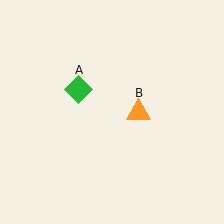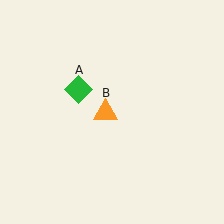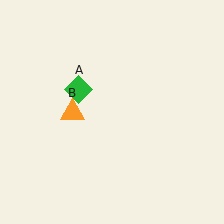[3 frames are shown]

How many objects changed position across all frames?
1 object changed position: orange triangle (object B).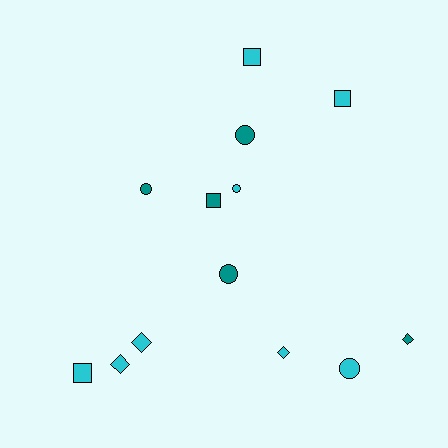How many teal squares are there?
There is 1 teal square.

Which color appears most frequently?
Cyan, with 8 objects.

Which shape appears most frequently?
Circle, with 5 objects.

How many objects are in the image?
There are 13 objects.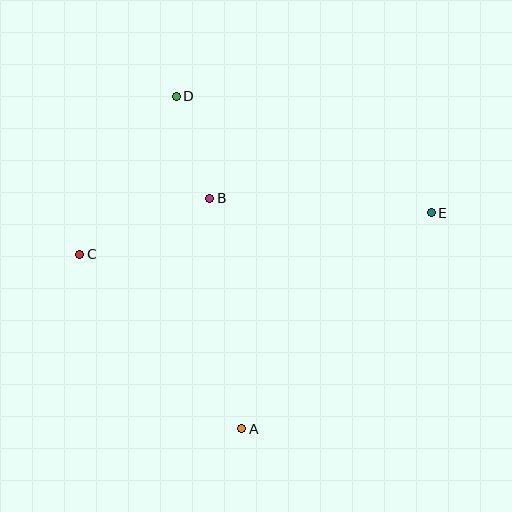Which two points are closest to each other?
Points B and D are closest to each other.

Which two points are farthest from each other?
Points C and E are farthest from each other.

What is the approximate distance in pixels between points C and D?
The distance between C and D is approximately 185 pixels.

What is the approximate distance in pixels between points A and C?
The distance between A and C is approximately 238 pixels.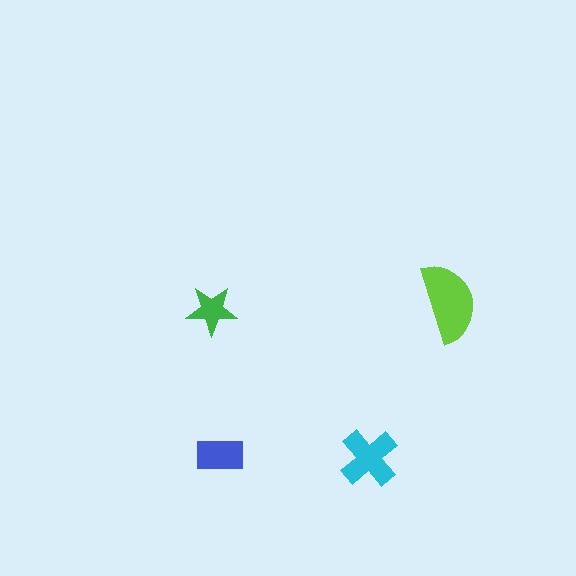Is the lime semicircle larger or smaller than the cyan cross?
Larger.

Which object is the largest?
The lime semicircle.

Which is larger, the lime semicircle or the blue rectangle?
The lime semicircle.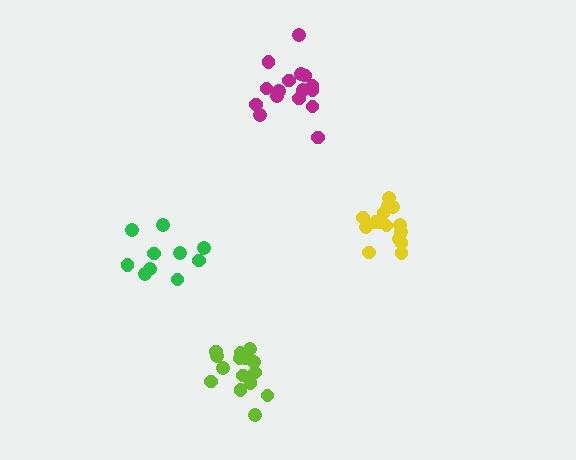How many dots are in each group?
Group 1: 10 dots, Group 2: 16 dots, Group 3: 16 dots, Group 4: 15 dots (57 total).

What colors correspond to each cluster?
The clusters are colored: green, lime, magenta, yellow.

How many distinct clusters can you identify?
There are 4 distinct clusters.